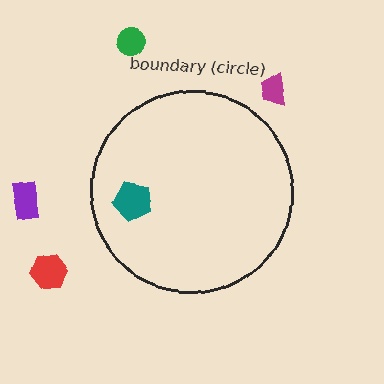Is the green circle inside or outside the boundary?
Outside.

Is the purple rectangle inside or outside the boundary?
Outside.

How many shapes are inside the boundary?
1 inside, 4 outside.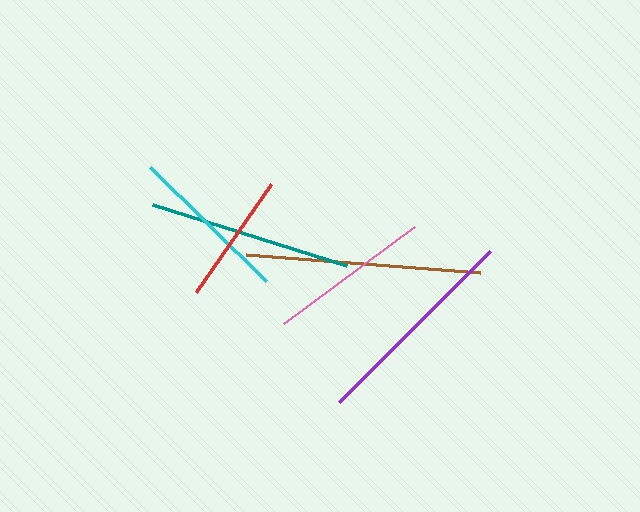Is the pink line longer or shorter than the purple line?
The purple line is longer than the pink line.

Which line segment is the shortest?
The red line is the shortest at approximately 131 pixels.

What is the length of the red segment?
The red segment is approximately 131 pixels long.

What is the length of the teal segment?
The teal segment is approximately 203 pixels long.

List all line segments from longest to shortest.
From longest to shortest: brown, purple, teal, cyan, pink, red.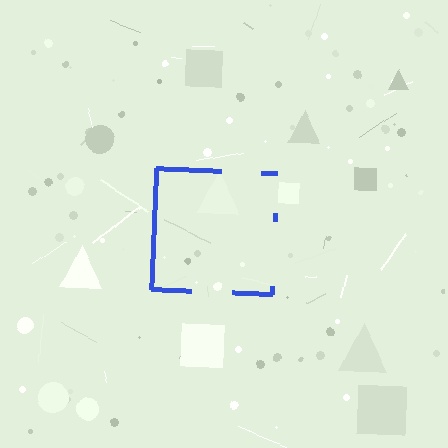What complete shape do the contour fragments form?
The contour fragments form a square.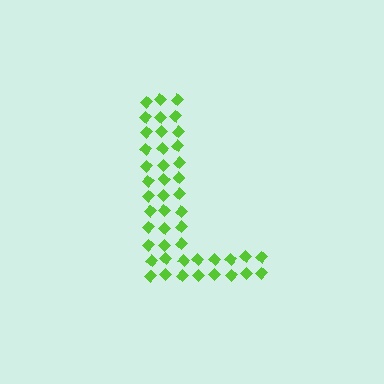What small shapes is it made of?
It is made of small diamonds.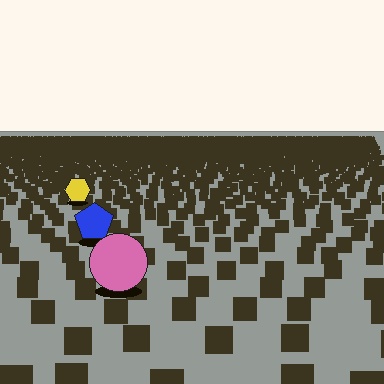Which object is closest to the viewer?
The pink circle is closest. The texture marks near it are larger and more spread out.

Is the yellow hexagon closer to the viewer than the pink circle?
No. The pink circle is closer — you can tell from the texture gradient: the ground texture is coarser near it.